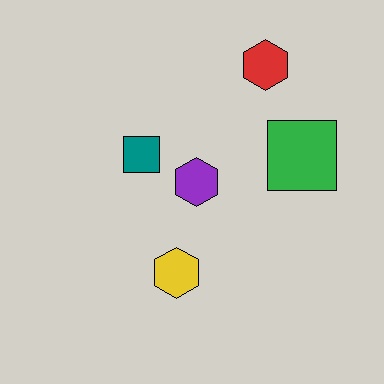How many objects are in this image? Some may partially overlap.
There are 5 objects.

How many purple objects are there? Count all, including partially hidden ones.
There is 1 purple object.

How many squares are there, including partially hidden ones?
There are 2 squares.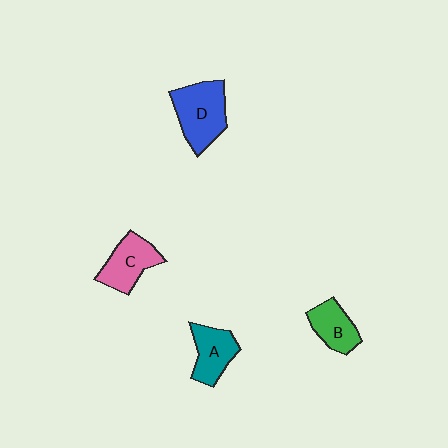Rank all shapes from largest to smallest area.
From largest to smallest: D (blue), C (pink), A (teal), B (green).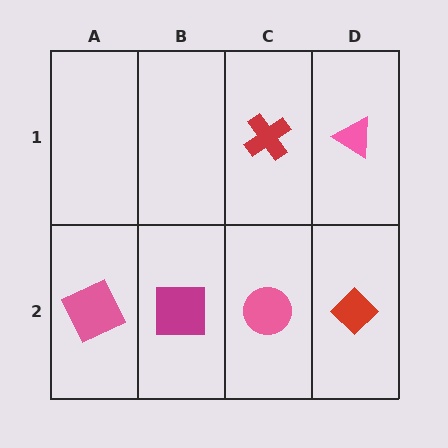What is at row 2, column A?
A pink square.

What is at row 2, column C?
A pink circle.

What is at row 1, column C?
A red cross.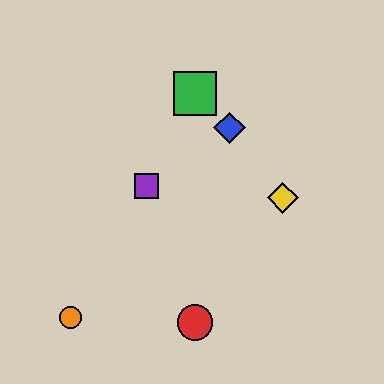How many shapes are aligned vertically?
2 shapes (the red circle, the green square) are aligned vertically.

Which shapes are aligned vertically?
The red circle, the green square are aligned vertically.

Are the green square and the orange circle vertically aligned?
No, the green square is at x≈195 and the orange circle is at x≈70.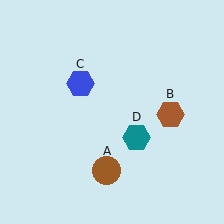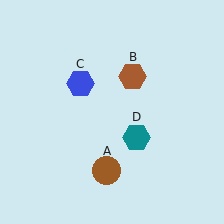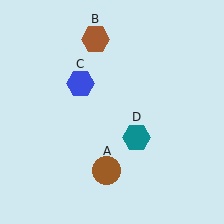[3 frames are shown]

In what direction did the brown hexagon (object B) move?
The brown hexagon (object B) moved up and to the left.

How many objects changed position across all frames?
1 object changed position: brown hexagon (object B).